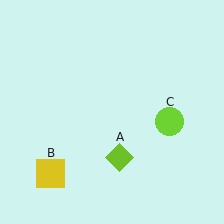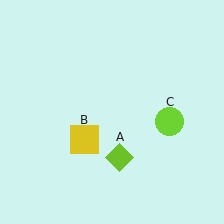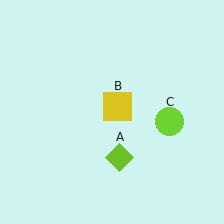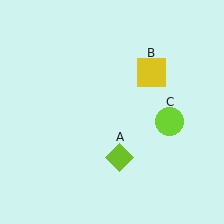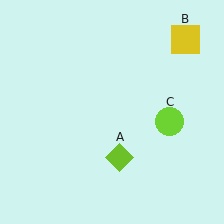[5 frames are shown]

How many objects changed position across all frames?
1 object changed position: yellow square (object B).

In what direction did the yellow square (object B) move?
The yellow square (object B) moved up and to the right.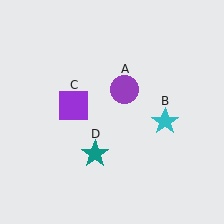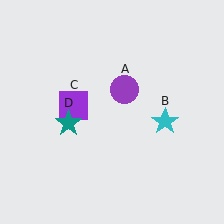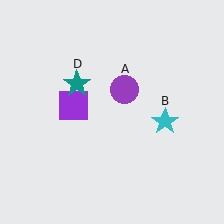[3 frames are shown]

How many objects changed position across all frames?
1 object changed position: teal star (object D).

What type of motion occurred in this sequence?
The teal star (object D) rotated clockwise around the center of the scene.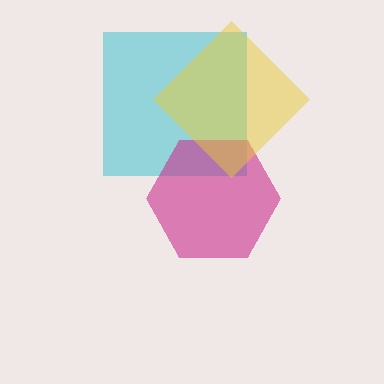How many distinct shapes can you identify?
There are 3 distinct shapes: a cyan square, a magenta hexagon, a yellow diamond.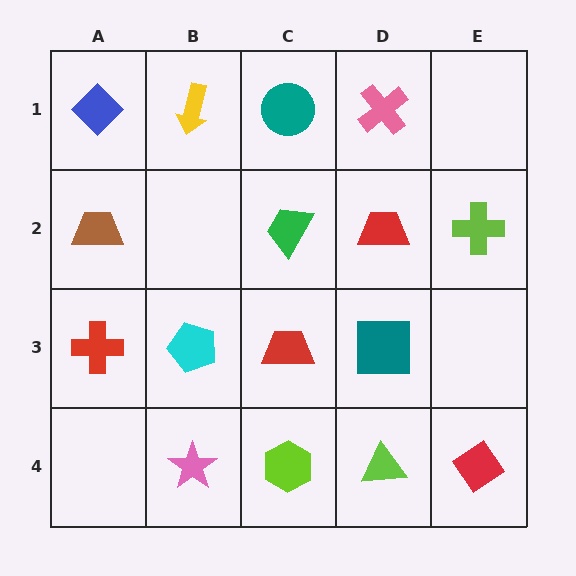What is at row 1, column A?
A blue diamond.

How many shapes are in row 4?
4 shapes.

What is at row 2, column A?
A brown trapezoid.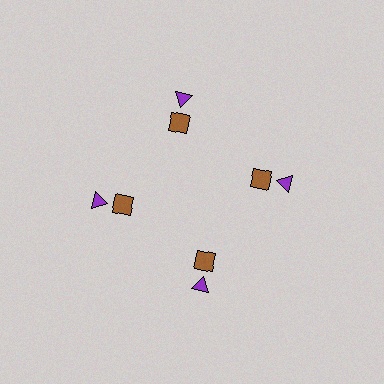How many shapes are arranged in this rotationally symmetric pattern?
There are 8 shapes, arranged in 4 groups of 2.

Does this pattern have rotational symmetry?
Yes, this pattern has 4-fold rotational symmetry. It looks the same after rotating 90 degrees around the center.